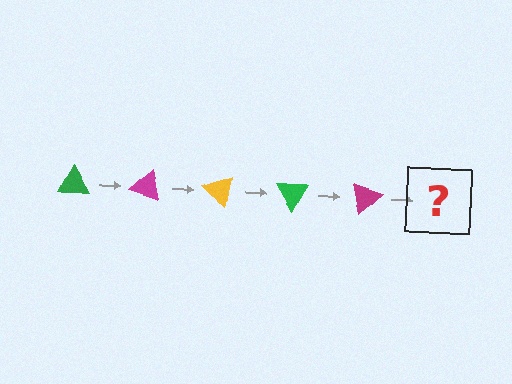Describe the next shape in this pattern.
It should be a yellow triangle, rotated 100 degrees from the start.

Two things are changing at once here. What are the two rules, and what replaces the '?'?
The two rules are that it rotates 20 degrees each step and the color cycles through green, magenta, and yellow. The '?' should be a yellow triangle, rotated 100 degrees from the start.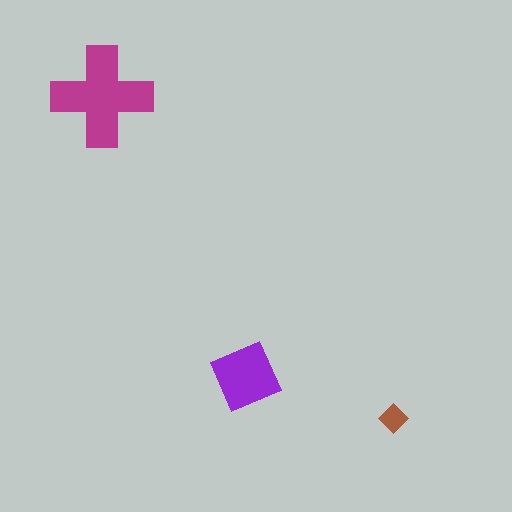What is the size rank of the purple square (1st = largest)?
2nd.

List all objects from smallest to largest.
The brown diamond, the purple square, the magenta cross.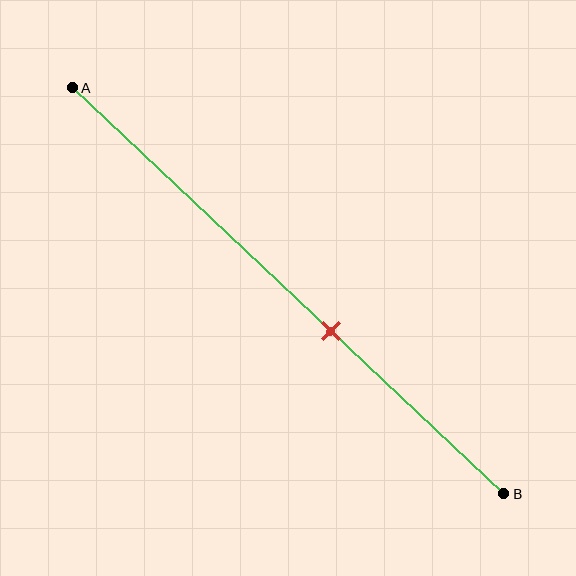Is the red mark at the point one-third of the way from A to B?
No, the mark is at about 60% from A, not at the 33% one-third point.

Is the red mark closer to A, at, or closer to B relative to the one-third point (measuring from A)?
The red mark is closer to point B than the one-third point of segment AB.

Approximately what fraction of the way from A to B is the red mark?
The red mark is approximately 60% of the way from A to B.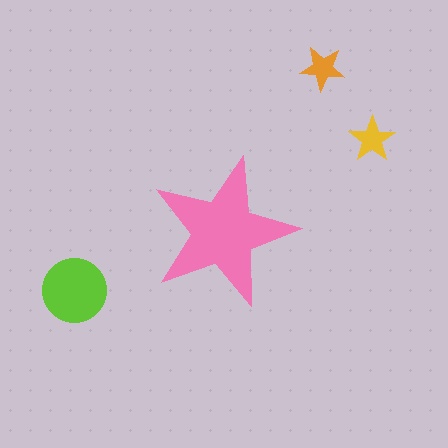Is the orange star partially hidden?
No, the orange star is fully visible.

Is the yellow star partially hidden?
No, the yellow star is fully visible.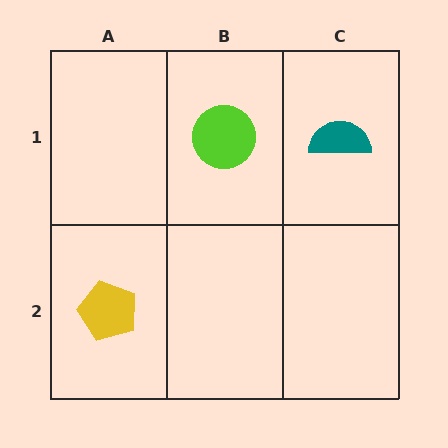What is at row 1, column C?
A teal semicircle.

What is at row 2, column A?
A yellow pentagon.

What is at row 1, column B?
A lime circle.